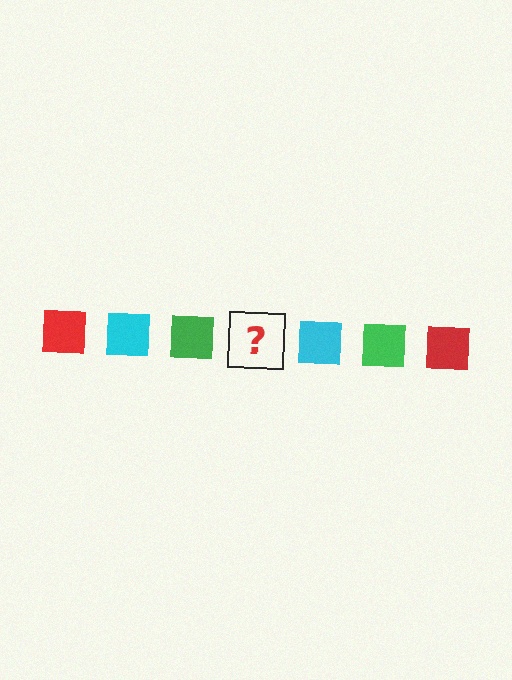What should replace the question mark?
The question mark should be replaced with a red square.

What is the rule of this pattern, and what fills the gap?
The rule is that the pattern cycles through red, cyan, green squares. The gap should be filled with a red square.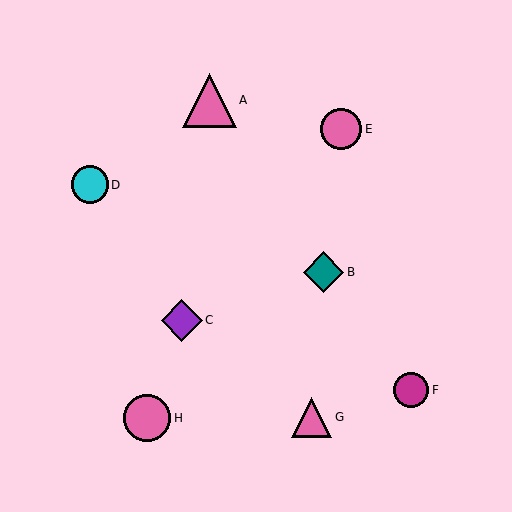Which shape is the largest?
The pink triangle (labeled A) is the largest.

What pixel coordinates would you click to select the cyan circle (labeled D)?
Click at (90, 185) to select the cyan circle D.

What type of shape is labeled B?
Shape B is a teal diamond.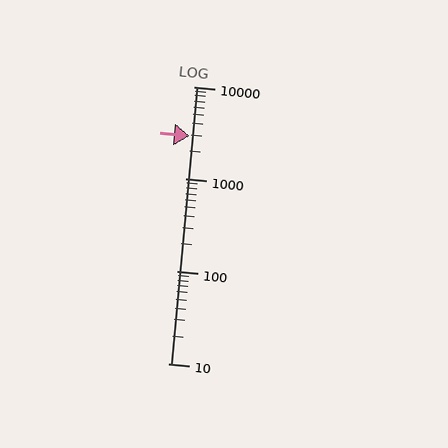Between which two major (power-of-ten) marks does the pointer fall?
The pointer is between 1000 and 10000.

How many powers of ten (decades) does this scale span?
The scale spans 3 decades, from 10 to 10000.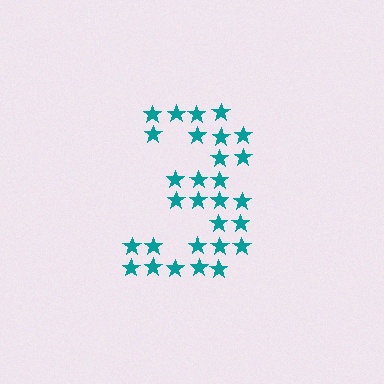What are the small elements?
The small elements are stars.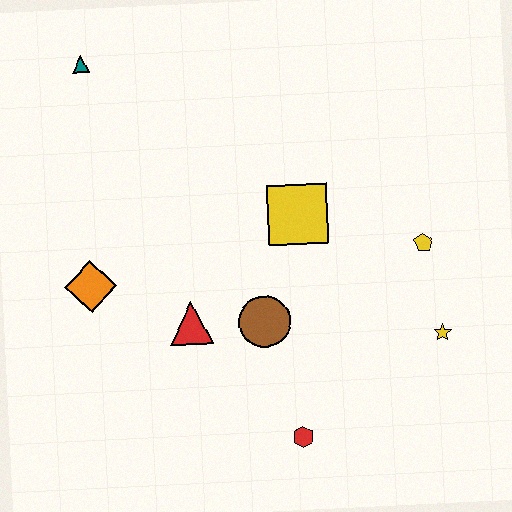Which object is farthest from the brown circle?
The teal triangle is farthest from the brown circle.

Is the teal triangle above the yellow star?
Yes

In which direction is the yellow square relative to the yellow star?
The yellow square is to the left of the yellow star.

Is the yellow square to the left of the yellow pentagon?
Yes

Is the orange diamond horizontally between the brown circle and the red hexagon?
No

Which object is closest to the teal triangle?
The orange diamond is closest to the teal triangle.